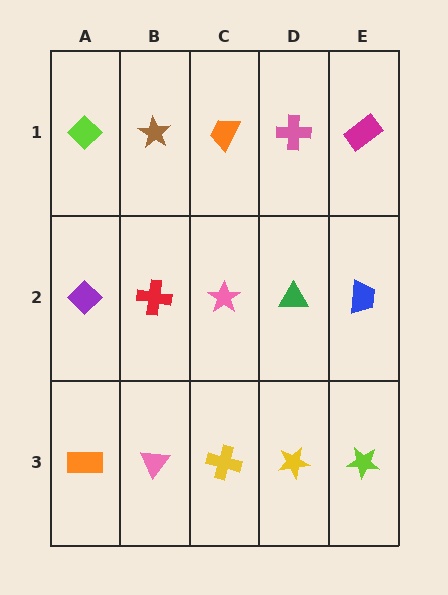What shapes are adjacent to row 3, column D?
A green triangle (row 2, column D), a yellow cross (row 3, column C), a lime star (row 3, column E).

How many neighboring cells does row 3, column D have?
3.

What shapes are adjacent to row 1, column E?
A blue trapezoid (row 2, column E), a pink cross (row 1, column D).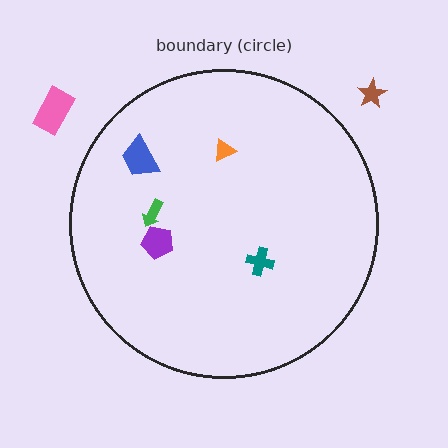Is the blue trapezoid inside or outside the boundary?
Inside.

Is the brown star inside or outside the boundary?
Outside.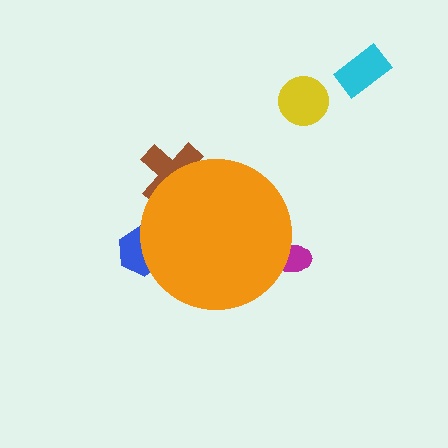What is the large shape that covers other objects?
An orange circle.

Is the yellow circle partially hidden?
No, the yellow circle is fully visible.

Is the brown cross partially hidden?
Yes, the brown cross is partially hidden behind the orange circle.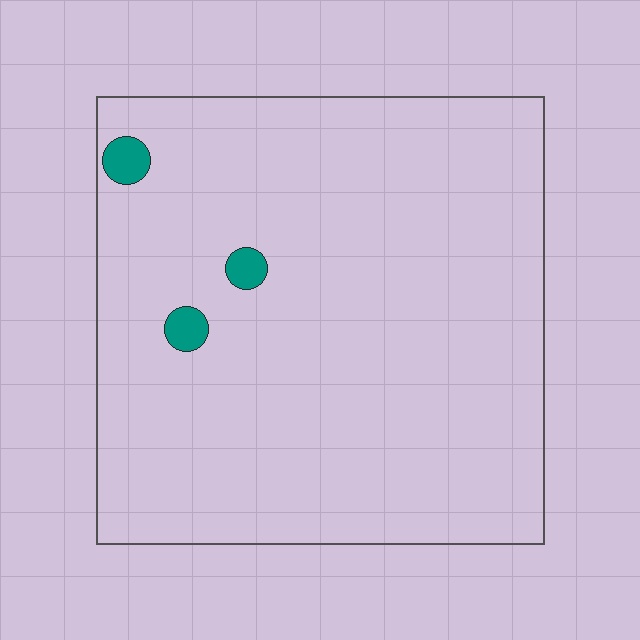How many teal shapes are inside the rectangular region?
3.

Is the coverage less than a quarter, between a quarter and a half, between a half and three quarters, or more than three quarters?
Less than a quarter.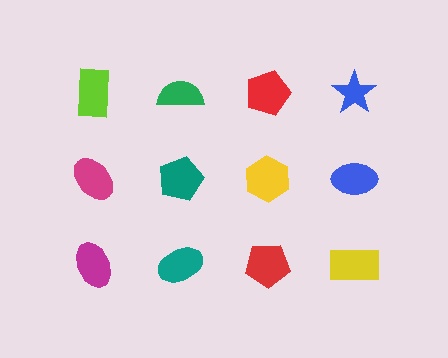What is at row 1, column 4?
A blue star.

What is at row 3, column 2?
A teal ellipse.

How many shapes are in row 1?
4 shapes.